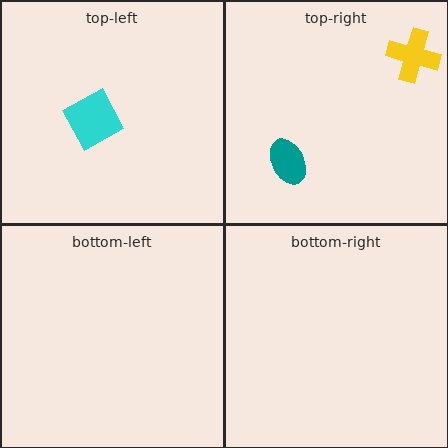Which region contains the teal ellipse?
The top-right region.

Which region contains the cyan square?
The top-left region.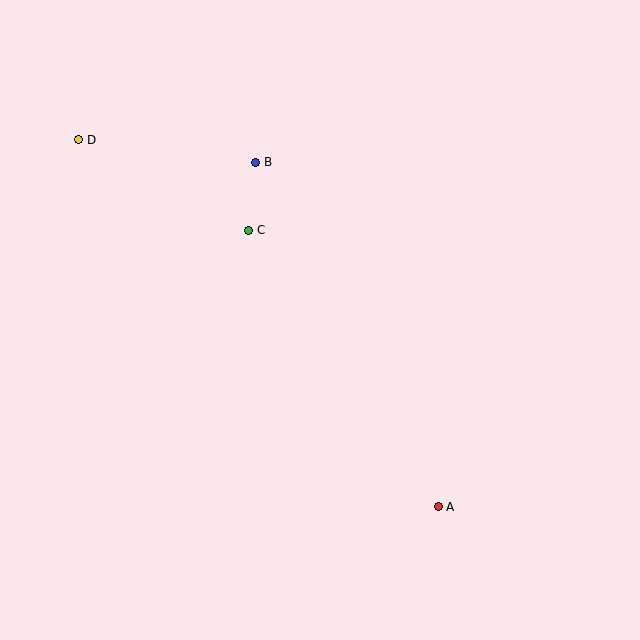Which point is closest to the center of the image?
Point C at (249, 230) is closest to the center.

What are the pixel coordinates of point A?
Point A is at (438, 507).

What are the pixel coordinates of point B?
Point B is at (256, 162).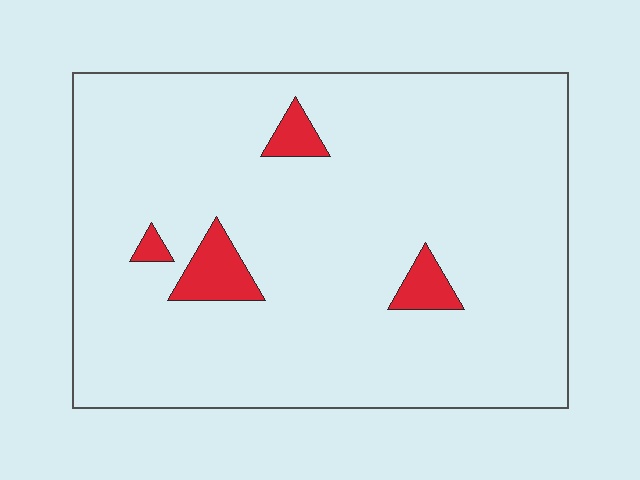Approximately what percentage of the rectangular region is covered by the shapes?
Approximately 5%.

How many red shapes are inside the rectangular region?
4.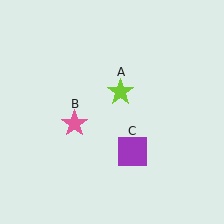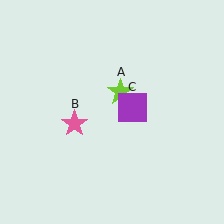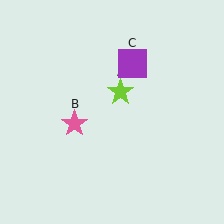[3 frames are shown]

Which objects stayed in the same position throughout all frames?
Lime star (object A) and pink star (object B) remained stationary.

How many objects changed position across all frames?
1 object changed position: purple square (object C).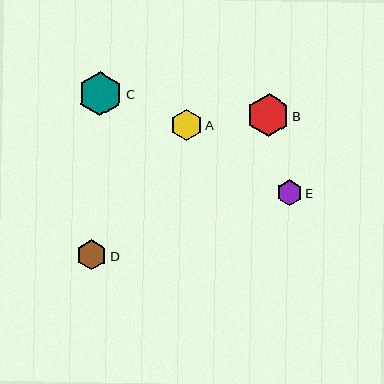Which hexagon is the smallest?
Hexagon E is the smallest with a size of approximately 26 pixels.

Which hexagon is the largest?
Hexagon C is the largest with a size of approximately 45 pixels.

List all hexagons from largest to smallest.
From largest to smallest: C, B, A, D, E.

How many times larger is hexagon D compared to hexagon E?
Hexagon D is approximately 1.2 times the size of hexagon E.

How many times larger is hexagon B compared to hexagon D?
Hexagon B is approximately 1.4 times the size of hexagon D.